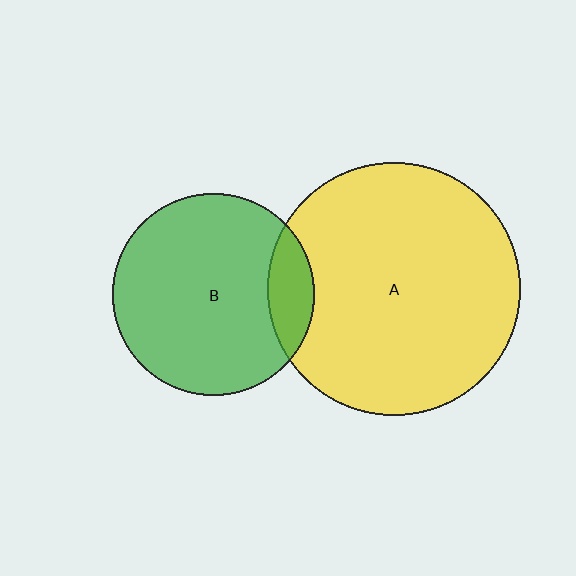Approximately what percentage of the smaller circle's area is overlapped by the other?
Approximately 15%.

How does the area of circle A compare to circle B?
Approximately 1.6 times.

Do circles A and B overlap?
Yes.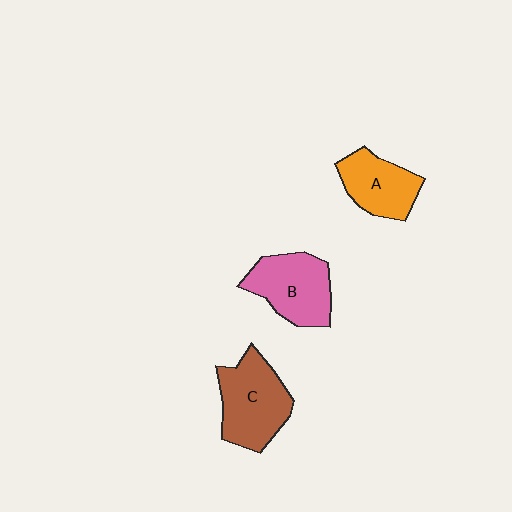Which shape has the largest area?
Shape C (brown).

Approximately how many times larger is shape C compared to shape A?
Approximately 1.4 times.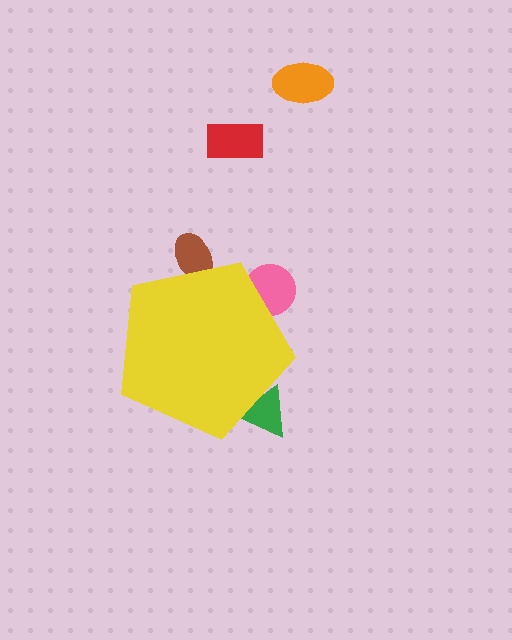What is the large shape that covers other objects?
A yellow pentagon.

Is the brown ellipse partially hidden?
Yes, the brown ellipse is partially hidden behind the yellow pentagon.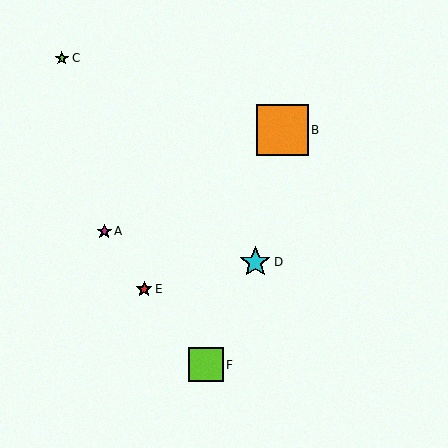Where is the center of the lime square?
The center of the lime square is at (206, 365).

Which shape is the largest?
The orange square (labeled B) is the largest.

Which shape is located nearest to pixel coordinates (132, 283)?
The red star (labeled E) at (144, 289) is nearest to that location.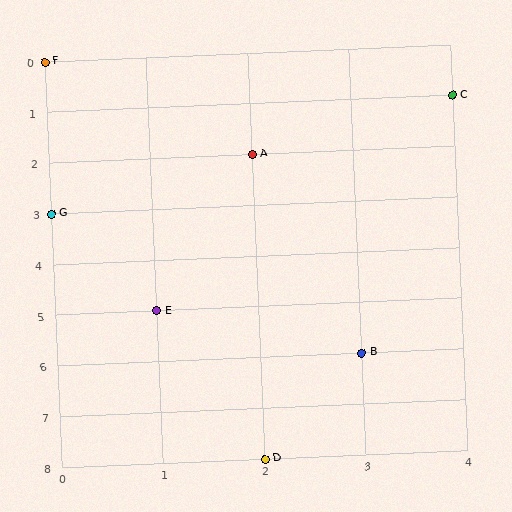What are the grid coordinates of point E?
Point E is at grid coordinates (1, 5).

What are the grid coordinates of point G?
Point G is at grid coordinates (0, 3).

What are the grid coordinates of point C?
Point C is at grid coordinates (4, 1).